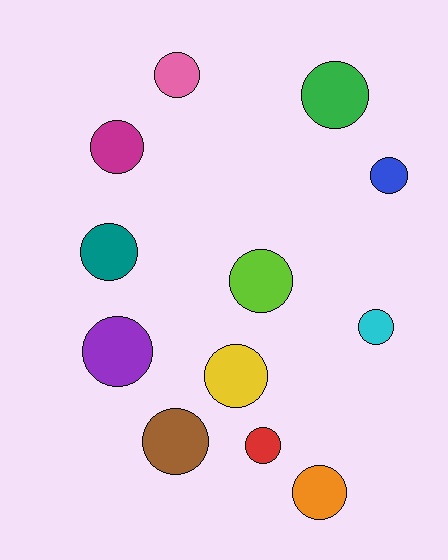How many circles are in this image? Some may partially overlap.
There are 12 circles.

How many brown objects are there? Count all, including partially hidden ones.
There is 1 brown object.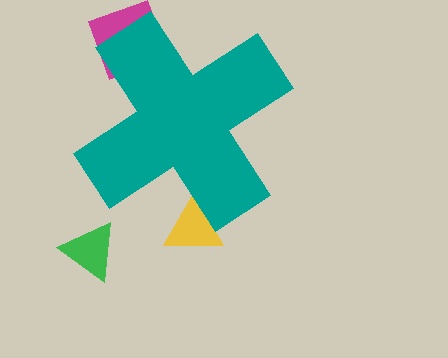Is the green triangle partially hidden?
No, the green triangle is fully visible.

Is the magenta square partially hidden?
Yes, the magenta square is partially hidden behind the teal cross.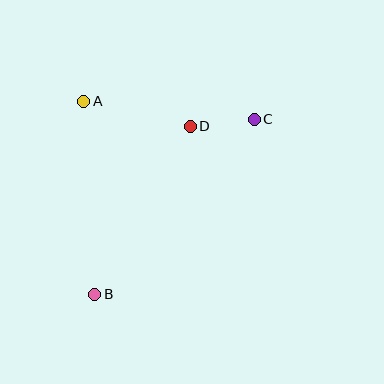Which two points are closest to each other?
Points C and D are closest to each other.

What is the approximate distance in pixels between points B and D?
The distance between B and D is approximately 193 pixels.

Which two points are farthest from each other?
Points B and C are farthest from each other.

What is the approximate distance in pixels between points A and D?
The distance between A and D is approximately 109 pixels.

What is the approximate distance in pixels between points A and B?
The distance between A and B is approximately 193 pixels.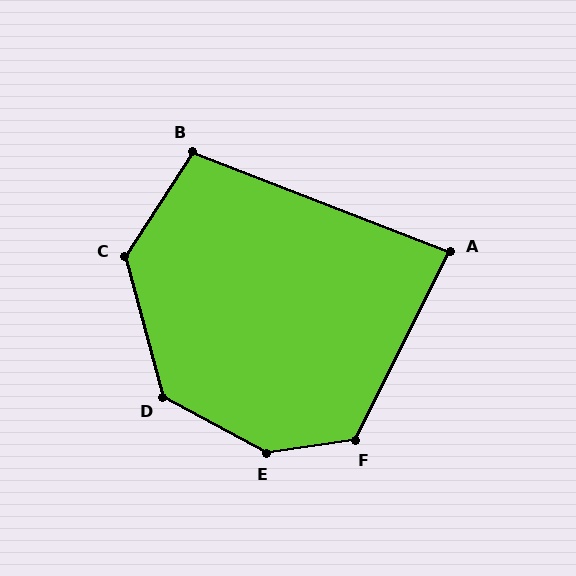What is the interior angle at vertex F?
Approximately 125 degrees (obtuse).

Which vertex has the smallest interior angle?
A, at approximately 84 degrees.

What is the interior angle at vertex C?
Approximately 132 degrees (obtuse).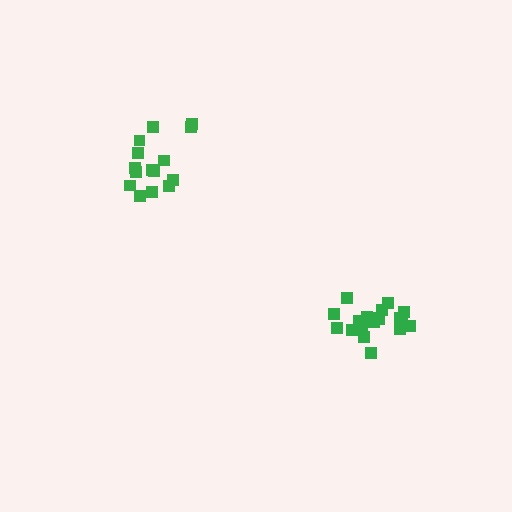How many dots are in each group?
Group 1: 20 dots, Group 2: 15 dots (35 total).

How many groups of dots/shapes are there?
There are 2 groups.